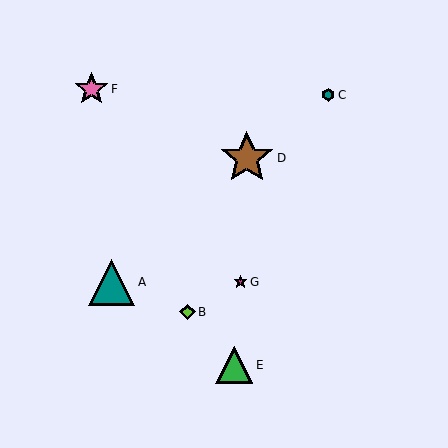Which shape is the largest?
The brown star (labeled D) is the largest.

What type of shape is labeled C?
Shape C is a teal hexagon.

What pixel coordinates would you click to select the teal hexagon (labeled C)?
Click at (328, 95) to select the teal hexagon C.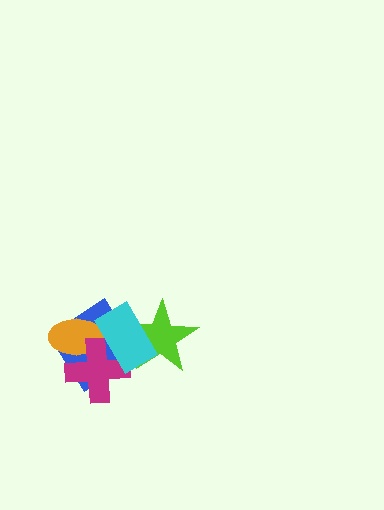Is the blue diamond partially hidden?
Yes, it is partially covered by another shape.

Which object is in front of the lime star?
The cyan rectangle is in front of the lime star.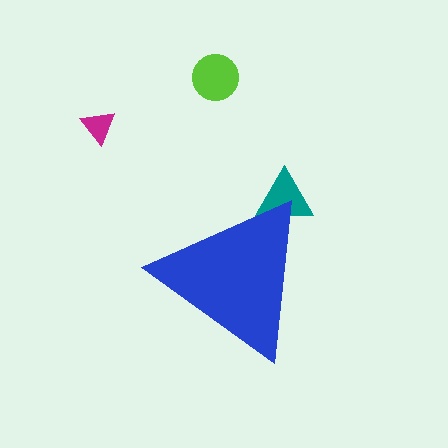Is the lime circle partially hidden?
No, the lime circle is fully visible.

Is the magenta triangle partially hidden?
No, the magenta triangle is fully visible.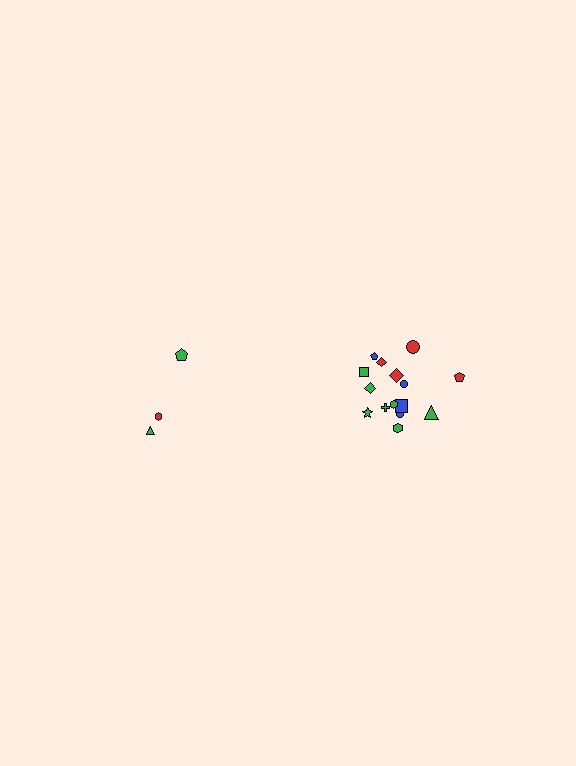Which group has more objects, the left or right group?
The right group.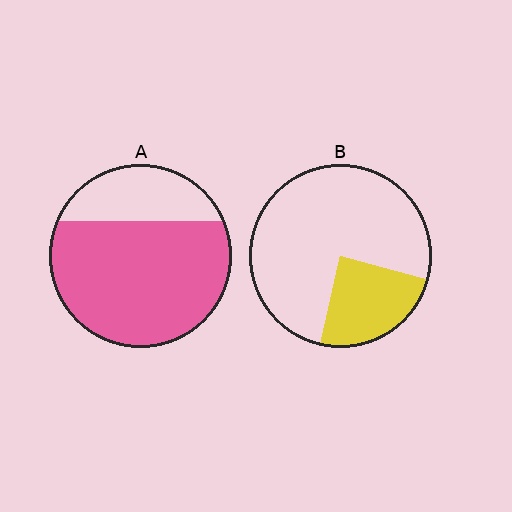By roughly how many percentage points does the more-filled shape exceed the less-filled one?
By roughly 50 percentage points (A over B).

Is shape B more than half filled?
No.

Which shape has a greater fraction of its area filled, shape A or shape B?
Shape A.